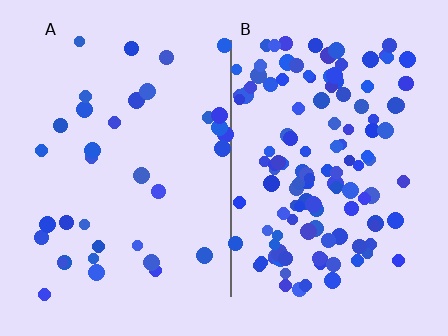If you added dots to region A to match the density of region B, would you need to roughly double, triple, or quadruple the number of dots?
Approximately quadruple.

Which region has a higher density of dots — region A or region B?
B (the right).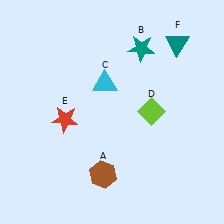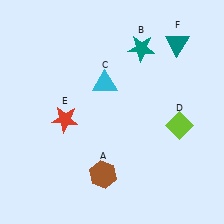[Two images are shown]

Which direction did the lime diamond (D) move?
The lime diamond (D) moved right.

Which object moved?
The lime diamond (D) moved right.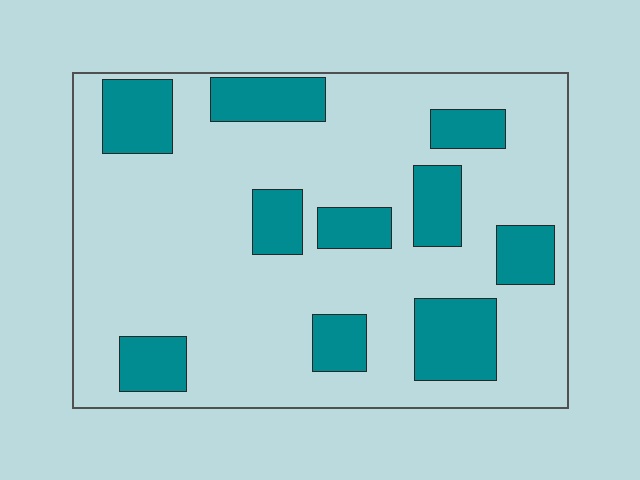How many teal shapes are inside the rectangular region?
10.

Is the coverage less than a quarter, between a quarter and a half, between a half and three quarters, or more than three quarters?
Less than a quarter.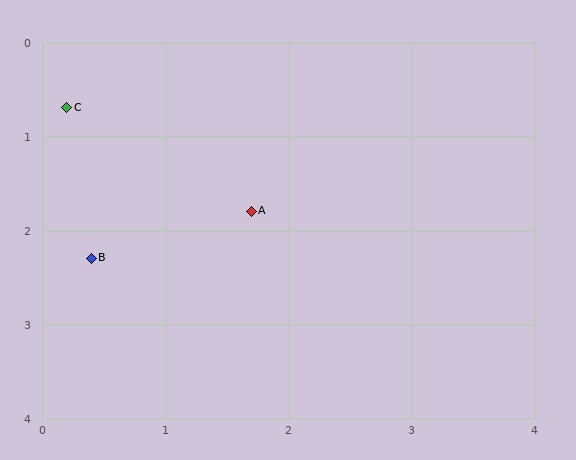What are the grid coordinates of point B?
Point B is at approximately (0.4, 2.3).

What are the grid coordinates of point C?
Point C is at approximately (0.2, 0.7).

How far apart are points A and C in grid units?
Points A and C are about 1.9 grid units apart.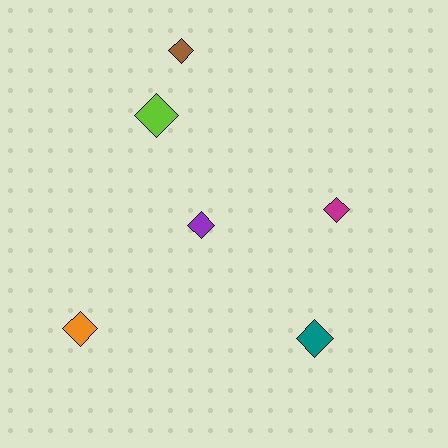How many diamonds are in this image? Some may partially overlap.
There are 6 diamonds.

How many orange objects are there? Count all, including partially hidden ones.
There is 1 orange object.